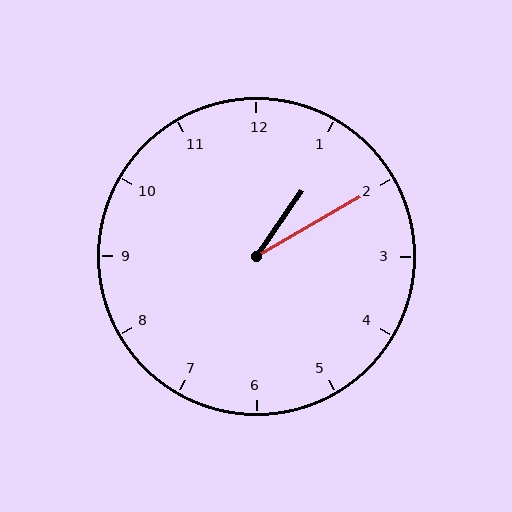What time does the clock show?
1:10.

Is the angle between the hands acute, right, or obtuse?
It is acute.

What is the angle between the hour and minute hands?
Approximately 25 degrees.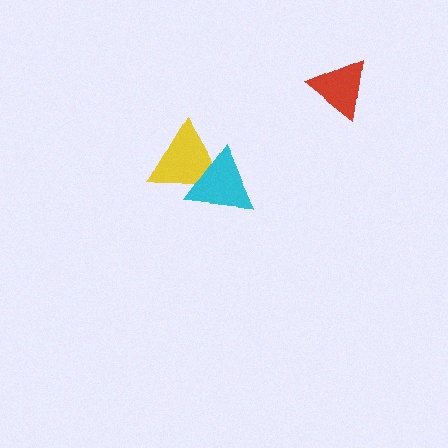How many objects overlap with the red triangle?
0 objects overlap with the red triangle.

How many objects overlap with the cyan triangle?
1 object overlaps with the cyan triangle.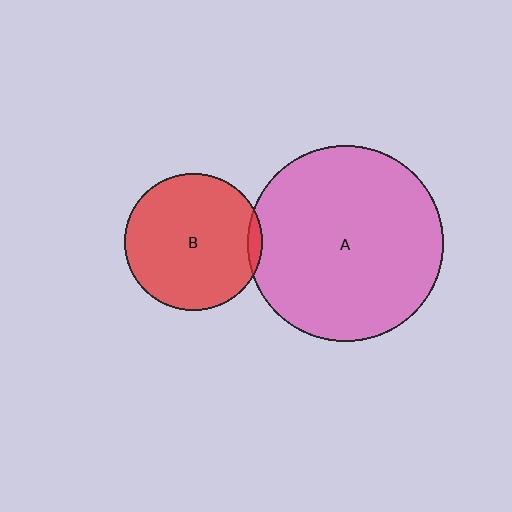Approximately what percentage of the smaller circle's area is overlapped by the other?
Approximately 5%.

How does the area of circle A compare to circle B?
Approximately 2.0 times.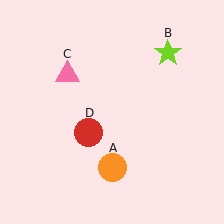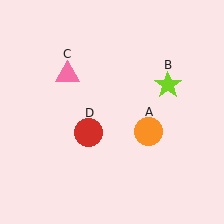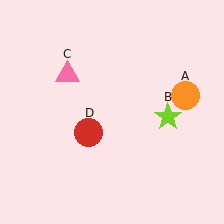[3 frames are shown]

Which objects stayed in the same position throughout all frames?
Pink triangle (object C) and red circle (object D) remained stationary.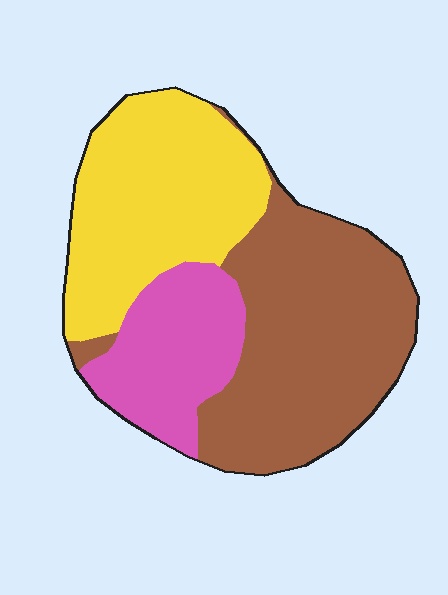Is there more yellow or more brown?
Brown.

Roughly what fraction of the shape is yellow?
Yellow covers about 35% of the shape.